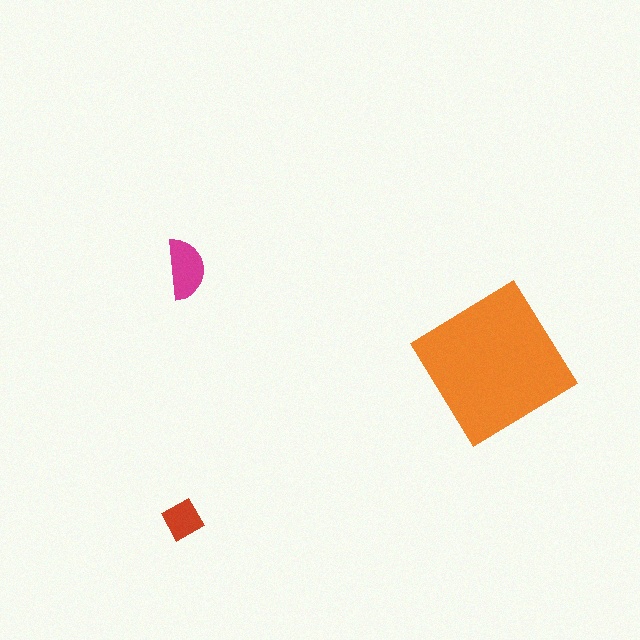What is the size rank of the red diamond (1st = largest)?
3rd.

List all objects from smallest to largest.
The red diamond, the magenta semicircle, the orange diamond.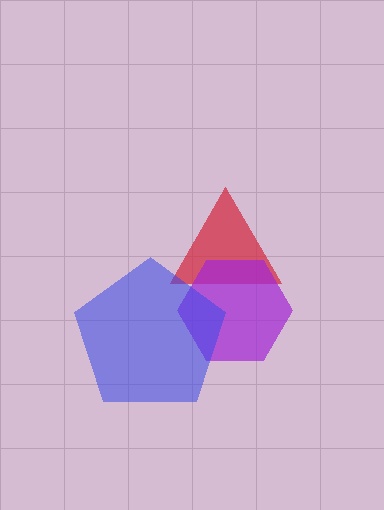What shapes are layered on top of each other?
The layered shapes are: a red triangle, a purple hexagon, a blue pentagon.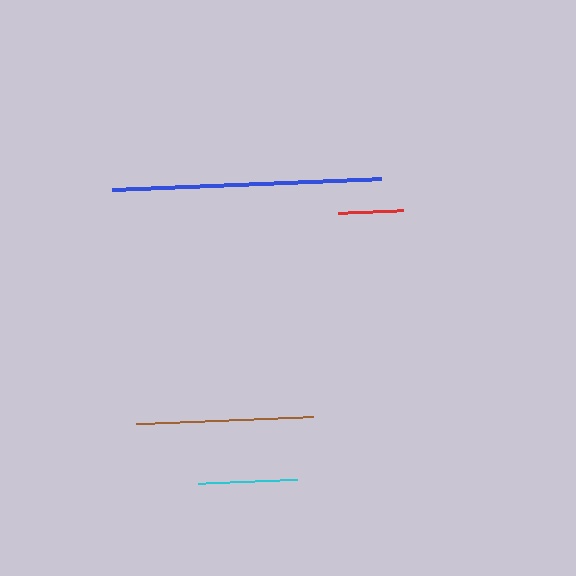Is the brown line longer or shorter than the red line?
The brown line is longer than the red line.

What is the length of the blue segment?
The blue segment is approximately 269 pixels long.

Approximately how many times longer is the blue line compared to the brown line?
The blue line is approximately 1.5 times the length of the brown line.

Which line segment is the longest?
The blue line is the longest at approximately 269 pixels.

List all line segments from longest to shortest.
From longest to shortest: blue, brown, cyan, red.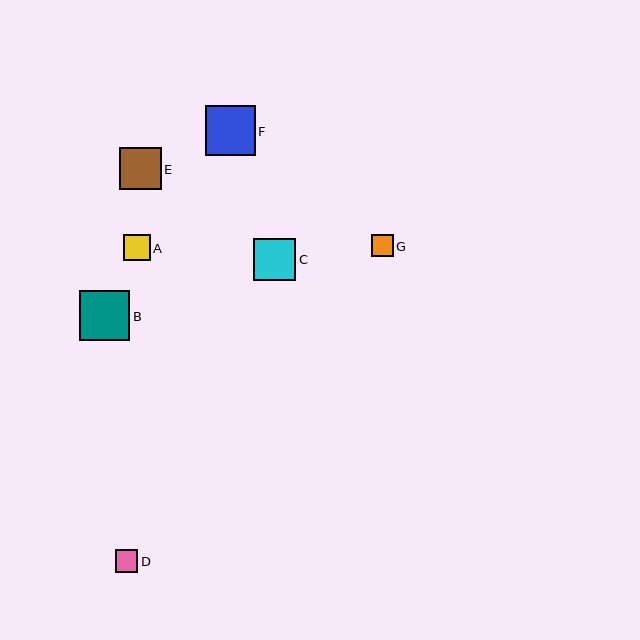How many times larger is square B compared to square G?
Square B is approximately 2.3 times the size of square G.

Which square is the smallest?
Square G is the smallest with a size of approximately 22 pixels.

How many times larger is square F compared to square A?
Square F is approximately 1.9 times the size of square A.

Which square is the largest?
Square B is the largest with a size of approximately 50 pixels.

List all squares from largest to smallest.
From largest to smallest: B, F, C, E, A, D, G.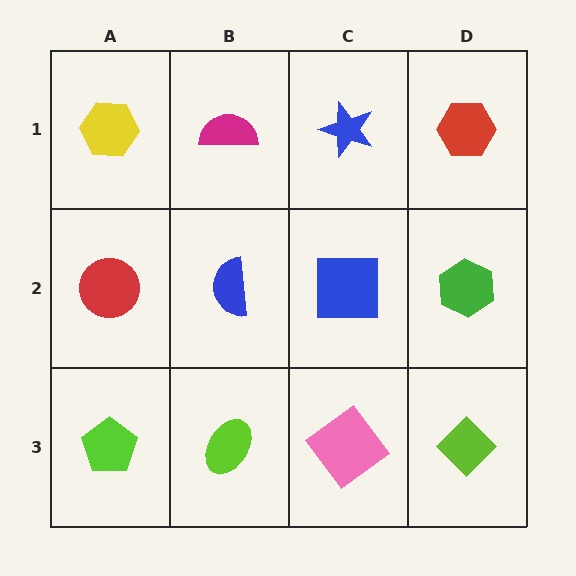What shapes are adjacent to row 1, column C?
A blue square (row 2, column C), a magenta semicircle (row 1, column B), a red hexagon (row 1, column D).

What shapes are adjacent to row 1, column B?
A blue semicircle (row 2, column B), a yellow hexagon (row 1, column A), a blue star (row 1, column C).